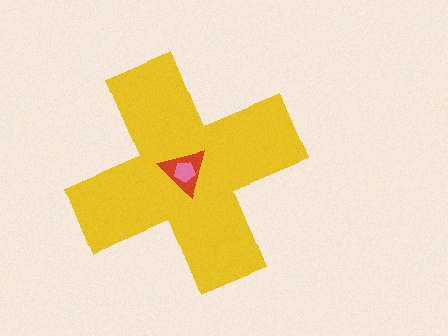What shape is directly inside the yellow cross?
The red triangle.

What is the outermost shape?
The yellow cross.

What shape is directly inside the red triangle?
The pink pentagon.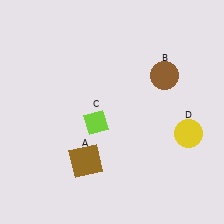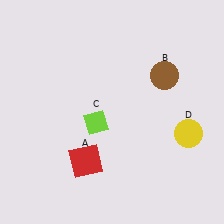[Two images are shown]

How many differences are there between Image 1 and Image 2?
There is 1 difference between the two images.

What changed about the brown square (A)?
In Image 1, A is brown. In Image 2, it changed to red.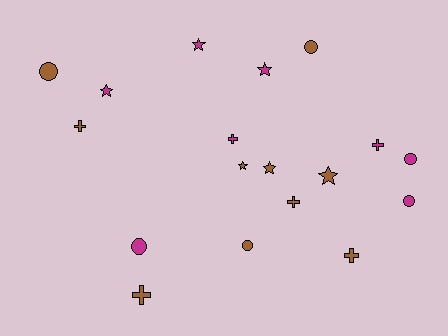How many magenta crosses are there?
There are 2 magenta crosses.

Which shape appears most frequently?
Star, with 6 objects.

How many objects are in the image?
There are 18 objects.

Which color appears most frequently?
Brown, with 10 objects.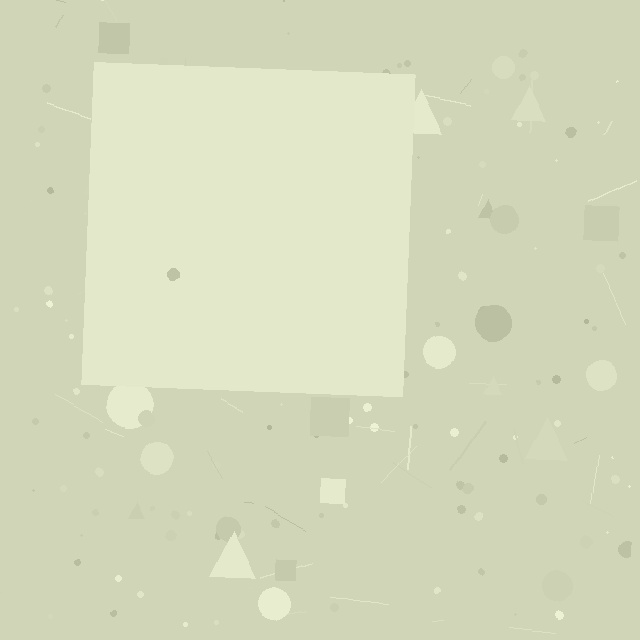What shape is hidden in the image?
A square is hidden in the image.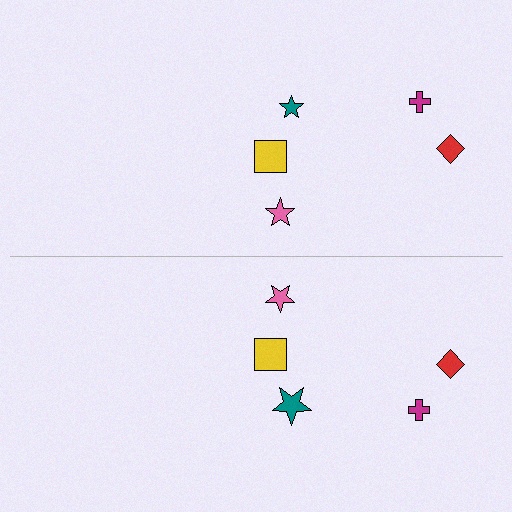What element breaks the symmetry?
The teal star on the bottom side has a different size than its mirror counterpart.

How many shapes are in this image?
There are 10 shapes in this image.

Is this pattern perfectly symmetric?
No, the pattern is not perfectly symmetric. The teal star on the bottom side has a different size than its mirror counterpart.